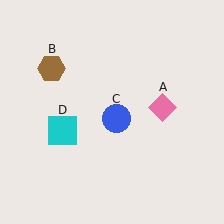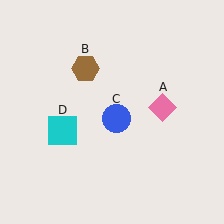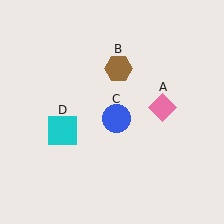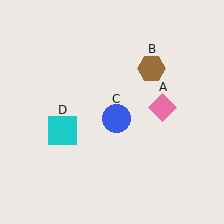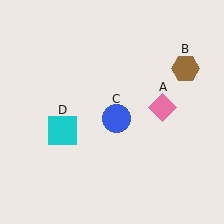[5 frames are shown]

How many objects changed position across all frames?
1 object changed position: brown hexagon (object B).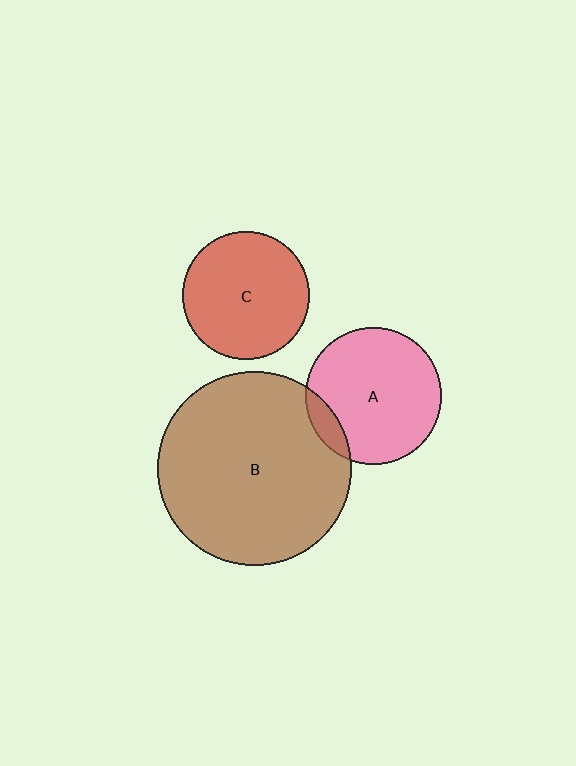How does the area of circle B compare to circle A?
Approximately 2.0 times.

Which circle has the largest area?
Circle B (brown).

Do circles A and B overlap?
Yes.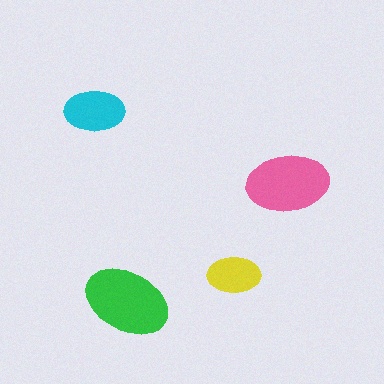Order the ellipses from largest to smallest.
the green one, the pink one, the cyan one, the yellow one.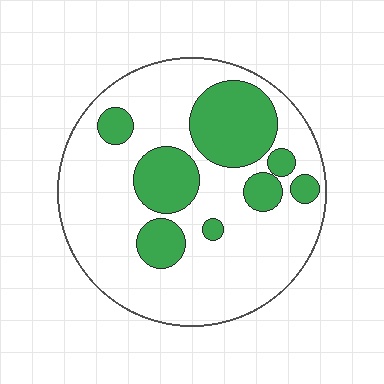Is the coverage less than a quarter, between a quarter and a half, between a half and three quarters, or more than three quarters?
Between a quarter and a half.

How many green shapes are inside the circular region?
8.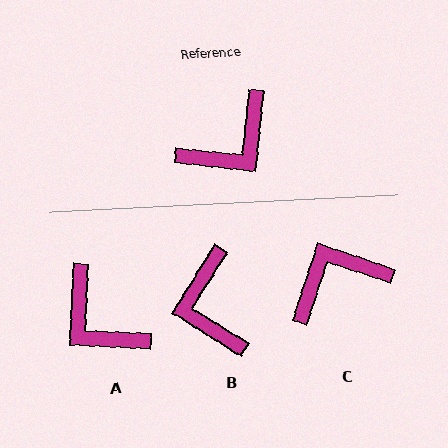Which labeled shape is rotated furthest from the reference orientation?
C, about 168 degrees away.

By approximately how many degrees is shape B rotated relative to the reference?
Approximately 116 degrees clockwise.